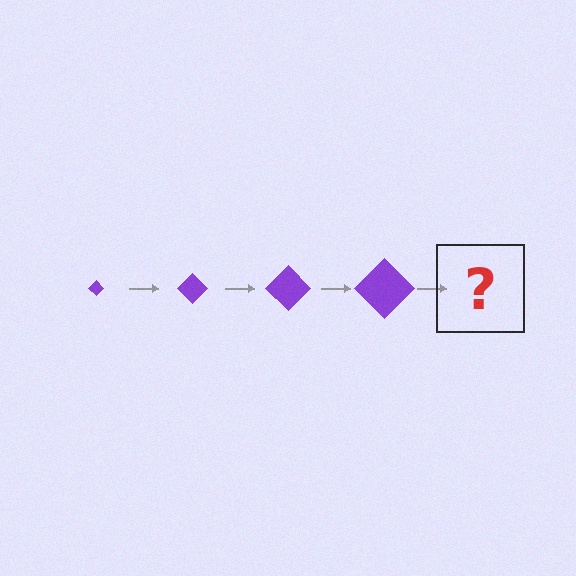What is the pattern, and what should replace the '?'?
The pattern is that the diamond gets progressively larger each step. The '?' should be a purple diamond, larger than the previous one.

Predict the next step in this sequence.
The next step is a purple diamond, larger than the previous one.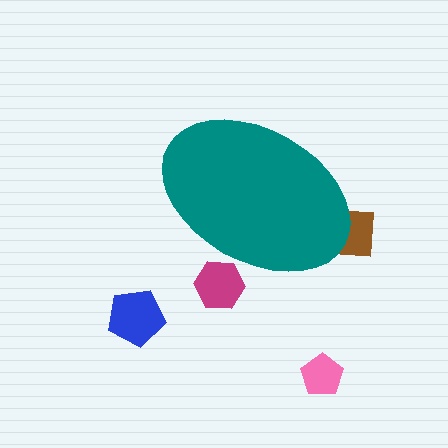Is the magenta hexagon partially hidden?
Yes, the magenta hexagon is partially hidden behind the teal ellipse.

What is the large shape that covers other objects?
A teal ellipse.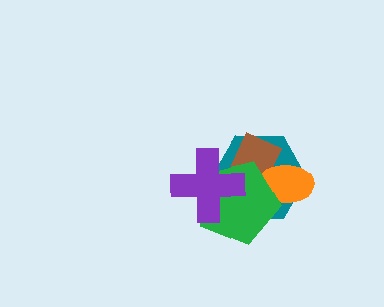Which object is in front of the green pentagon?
The purple cross is in front of the green pentagon.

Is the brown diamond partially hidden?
Yes, it is partially covered by another shape.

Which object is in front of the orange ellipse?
The green pentagon is in front of the orange ellipse.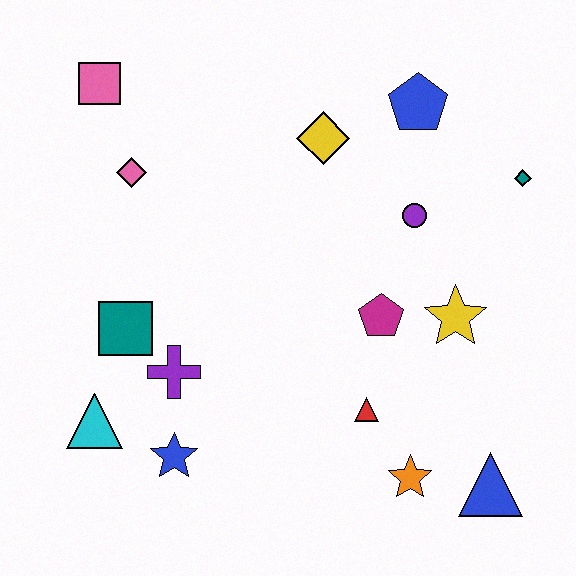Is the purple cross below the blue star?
No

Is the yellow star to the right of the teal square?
Yes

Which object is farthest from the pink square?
The blue triangle is farthest from the pink square.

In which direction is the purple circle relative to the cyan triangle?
The purple circle is to the right of the cyan triangle.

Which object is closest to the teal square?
The purple cross is closest to the teal square.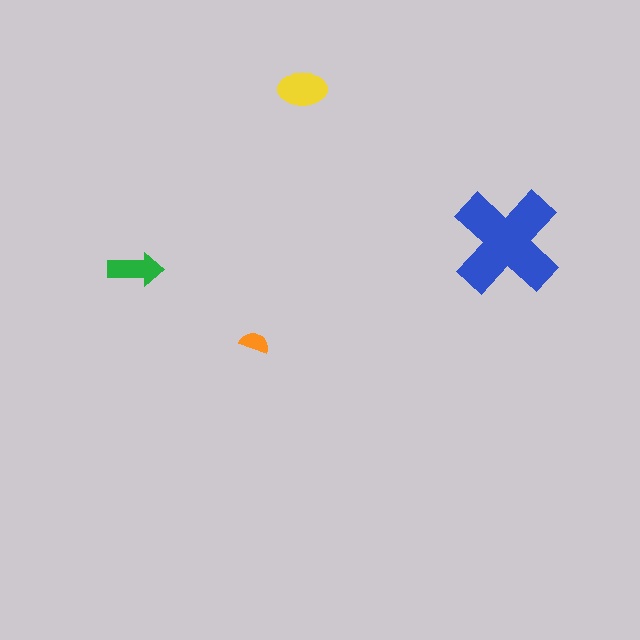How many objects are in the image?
There are 4 objects in the image.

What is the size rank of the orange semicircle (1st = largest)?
4th.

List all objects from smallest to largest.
The orange semicircle, the green arrow, the yellow ellipse, the blue cross.